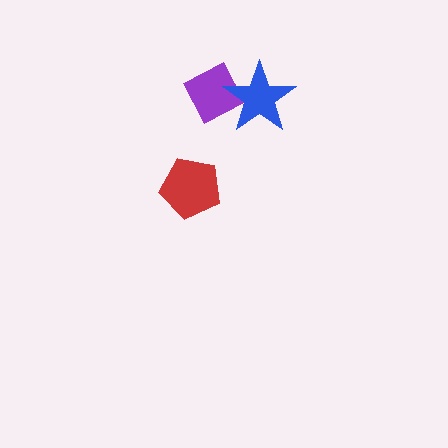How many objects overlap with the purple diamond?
1 object overlaps with the purple diamond.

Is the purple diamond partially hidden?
Yes, it is partially covered by another shape.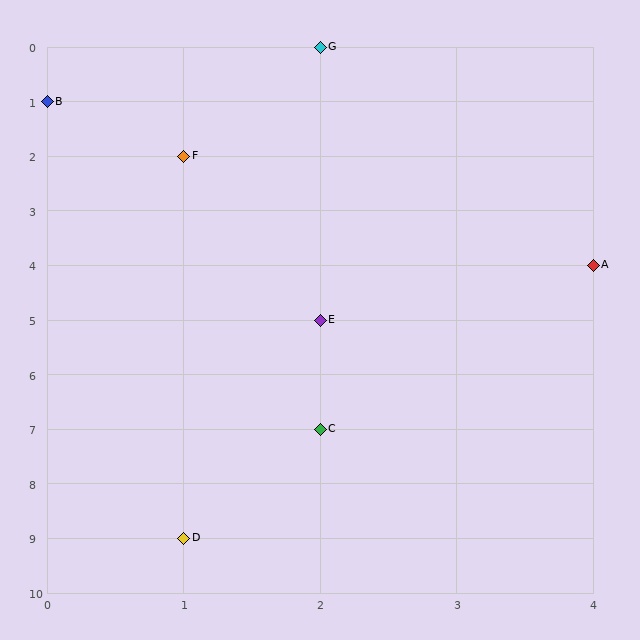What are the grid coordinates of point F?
Point F is at grid coordinates (1, 2).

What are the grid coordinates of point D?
Point D is at grid coordinates (1, 9).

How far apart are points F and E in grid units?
Points F and E are 1 column and 3 rows apart (about 3.2 grid units diagonally).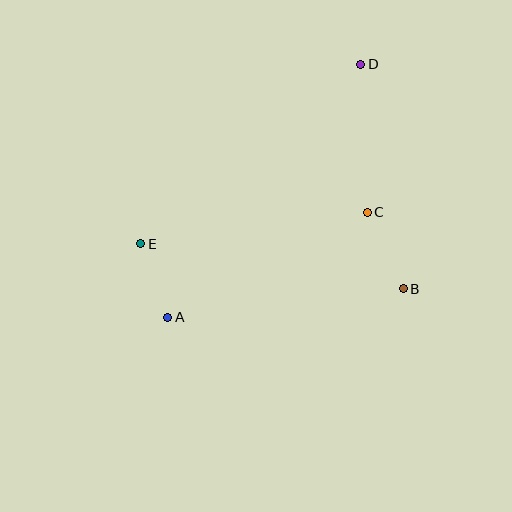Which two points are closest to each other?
Points A and E are closest to each other.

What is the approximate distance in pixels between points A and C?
The distance between A and C is approximately 225 pixels.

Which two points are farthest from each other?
Points A and D are farthest from each other.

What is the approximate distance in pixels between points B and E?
The distance between B and E is approximately 267 pixels.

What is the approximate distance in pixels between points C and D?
The distance between C and D is approximately 148 pixels.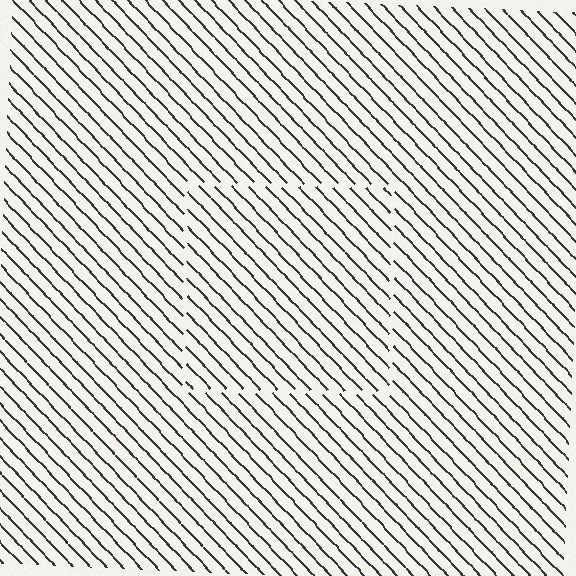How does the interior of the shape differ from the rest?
The interior of the shape contains the same grating, shifted by half a period — the contour is defined by the phase discontinuity where line-ends from the inner and outer gratings abut.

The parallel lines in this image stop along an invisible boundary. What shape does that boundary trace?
An illusory square. The interior of the shape contains the same grating, shifted by half a period — the contour is defined by the phase discontinuity where line-ends from the inner and outer gratings abut.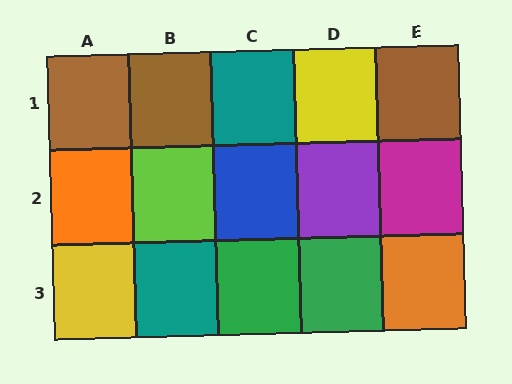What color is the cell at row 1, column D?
Yellow.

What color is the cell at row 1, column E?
Brown.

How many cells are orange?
2 cells are orange.